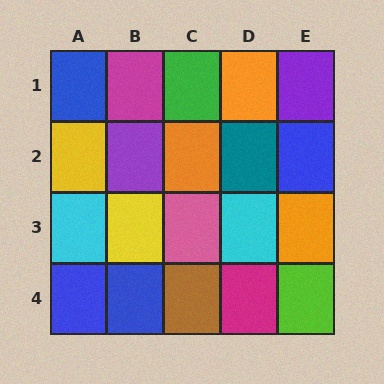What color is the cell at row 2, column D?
Teal.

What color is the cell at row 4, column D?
Magenta.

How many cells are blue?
4 cells are blue.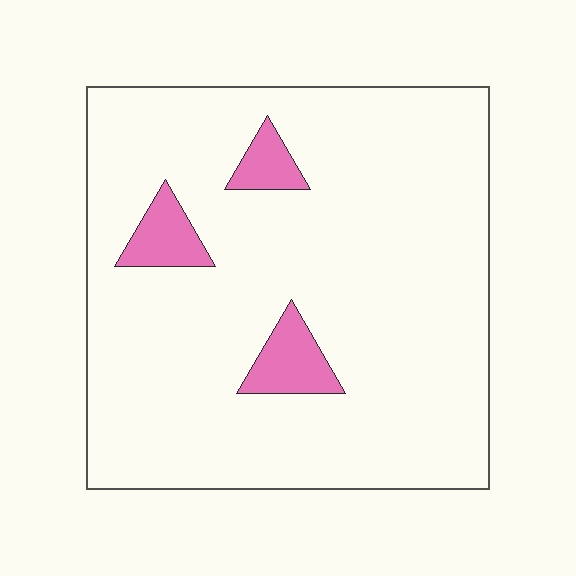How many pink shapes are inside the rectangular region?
3.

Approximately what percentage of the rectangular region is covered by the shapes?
Approximately 10%.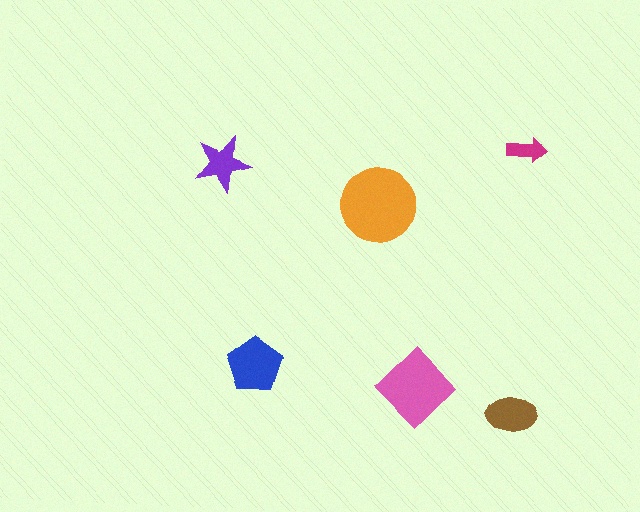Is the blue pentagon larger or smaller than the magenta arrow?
Larger.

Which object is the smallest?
The magenta arrow.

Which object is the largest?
The orange circle.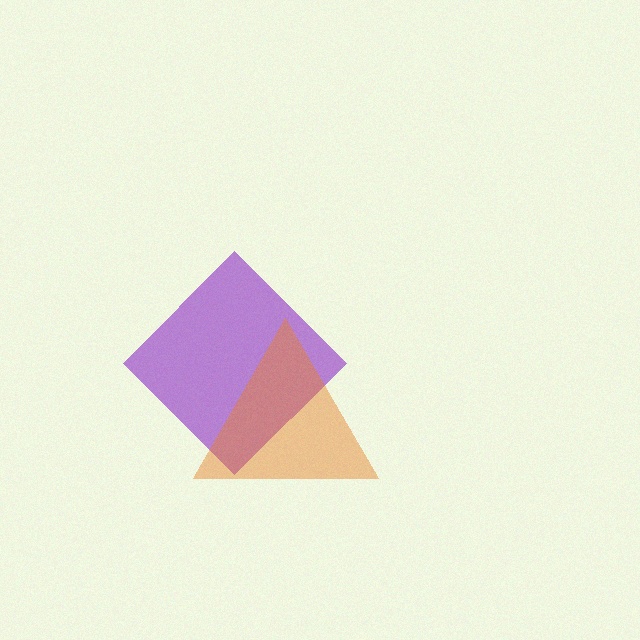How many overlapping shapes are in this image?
There are 2 overlapping shapes in the image.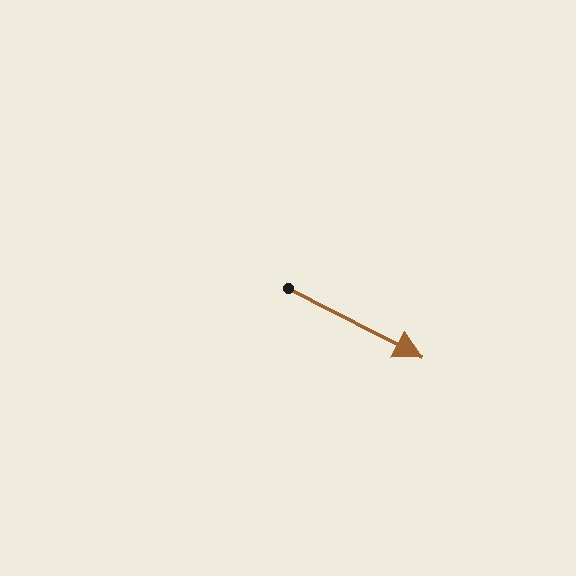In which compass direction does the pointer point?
Southeast.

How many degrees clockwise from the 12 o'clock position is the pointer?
Approximately 117 degrees.